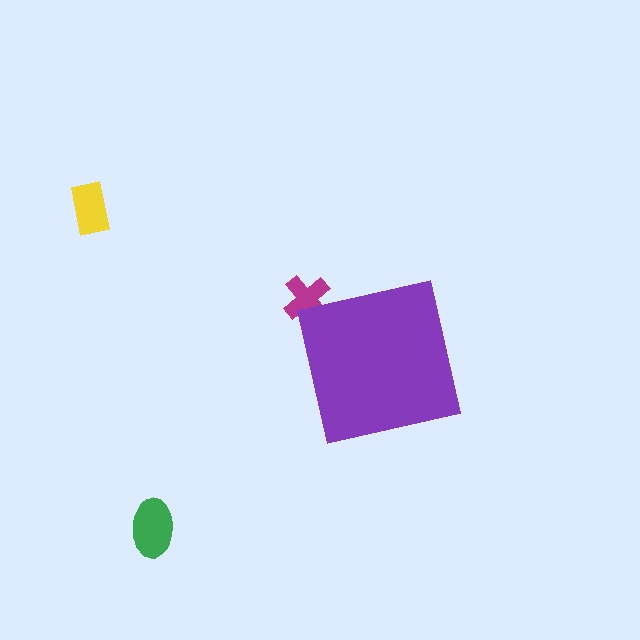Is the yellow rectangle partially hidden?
No, the yellow rectangle is fully visible.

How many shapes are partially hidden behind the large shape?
1 shape is partially hidden.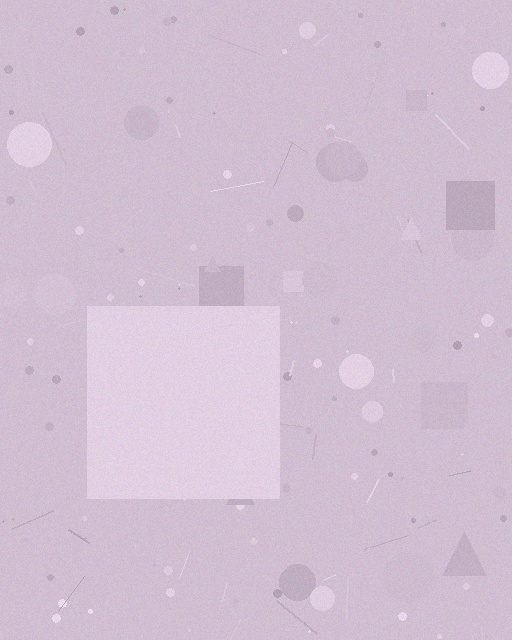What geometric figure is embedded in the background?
A square is embedded in the background.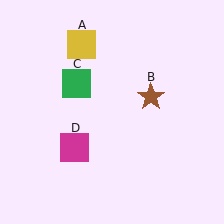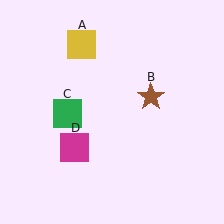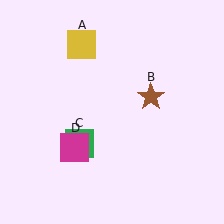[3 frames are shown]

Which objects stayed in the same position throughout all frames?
Yellow square (object A) and brown star (object B) and magenta square (object D) remained stationary.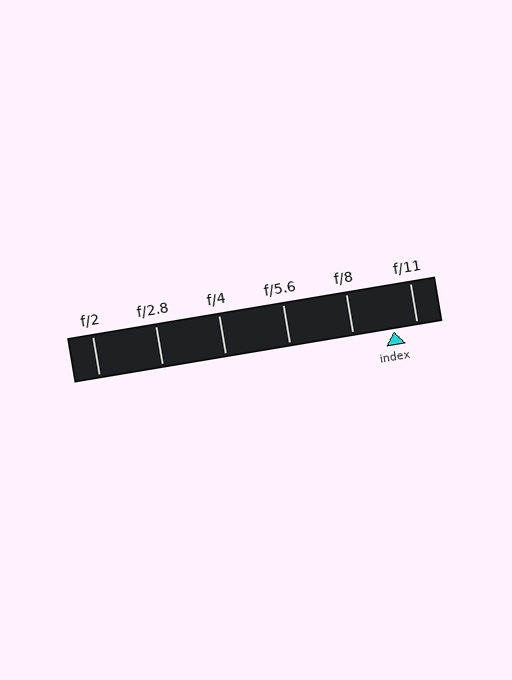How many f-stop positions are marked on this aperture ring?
There are 6 f-stop positions marked.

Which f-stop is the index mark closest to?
The index mark is closest to f/11.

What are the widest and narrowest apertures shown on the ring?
The widest aperture shown is f/2 and the narrowest is f/11.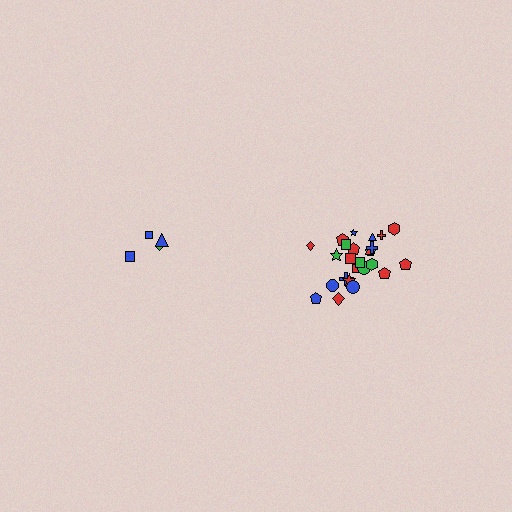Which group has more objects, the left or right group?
The right group.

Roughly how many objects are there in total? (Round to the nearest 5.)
Roughly 30 objects in total.